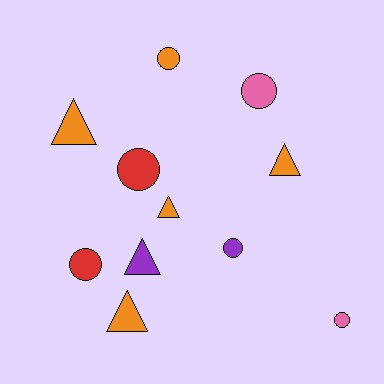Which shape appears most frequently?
Circle, with 6 objects.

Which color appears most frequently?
Orange, with 5 objects.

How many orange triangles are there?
There are 4 orange triangles.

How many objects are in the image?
There are 11 objects.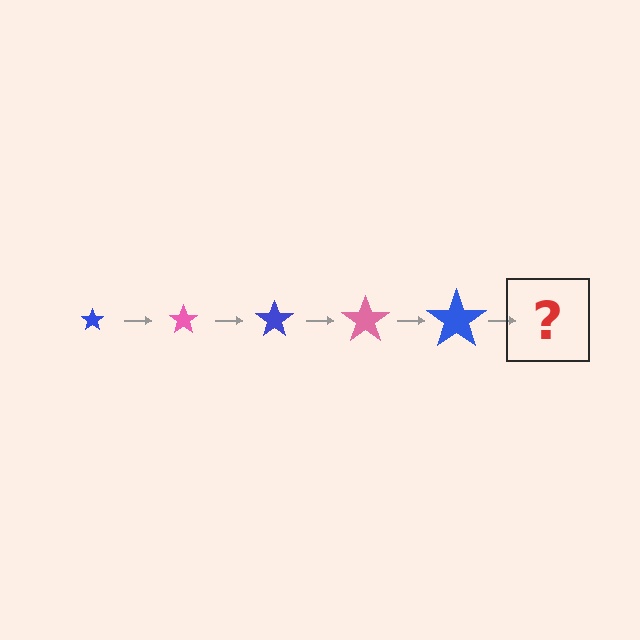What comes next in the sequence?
The next element should be a pink star, larger than the previous one.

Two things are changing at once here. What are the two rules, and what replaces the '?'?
The two rules are that the star grows larger each step and the color cycles through blue and pink. The '?' should be a pink star, larger than the previous one.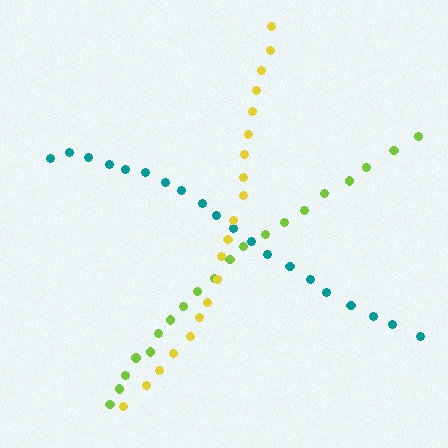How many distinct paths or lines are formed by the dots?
There are 3 distinct paths.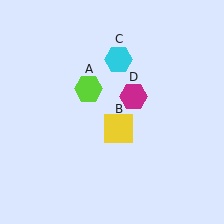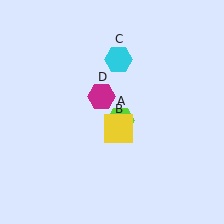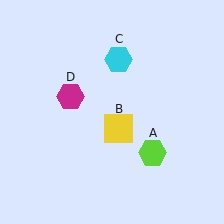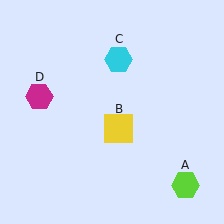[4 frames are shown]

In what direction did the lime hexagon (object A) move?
The lime hexagon (object A) moved down and to the right.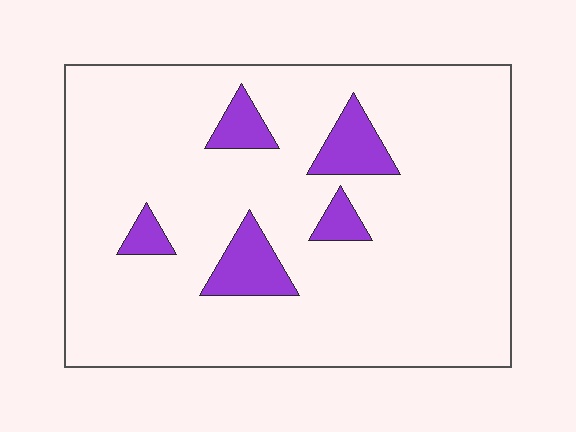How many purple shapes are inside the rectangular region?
5.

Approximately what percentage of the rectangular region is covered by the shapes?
Approximately 10%.